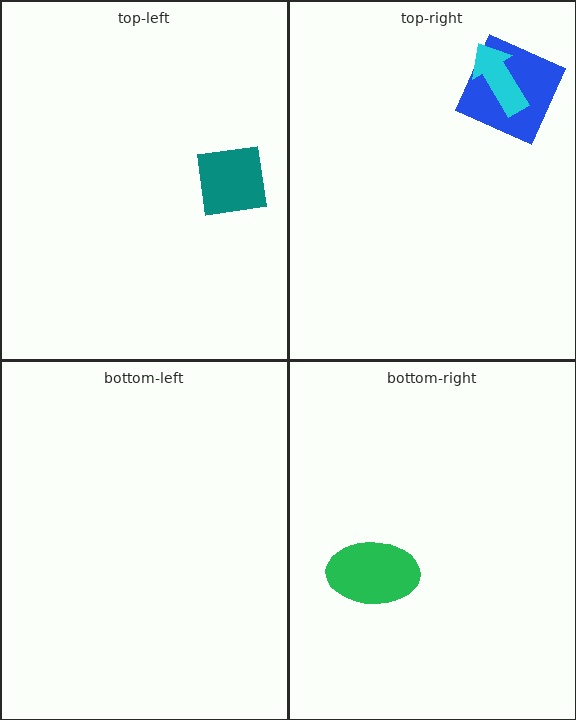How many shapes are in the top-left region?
1.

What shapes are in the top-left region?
The teal square.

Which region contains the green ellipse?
The bottom-right region.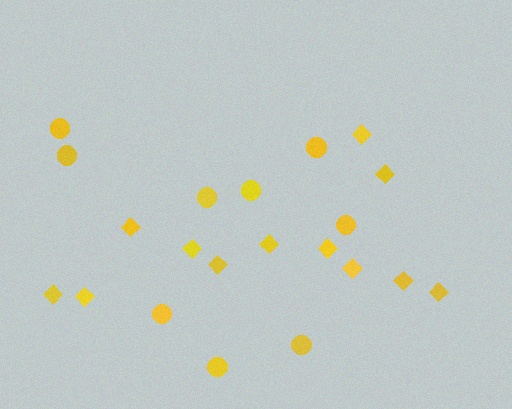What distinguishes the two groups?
There are 2 groups: one group of diamonds (12) and one group of circles (9).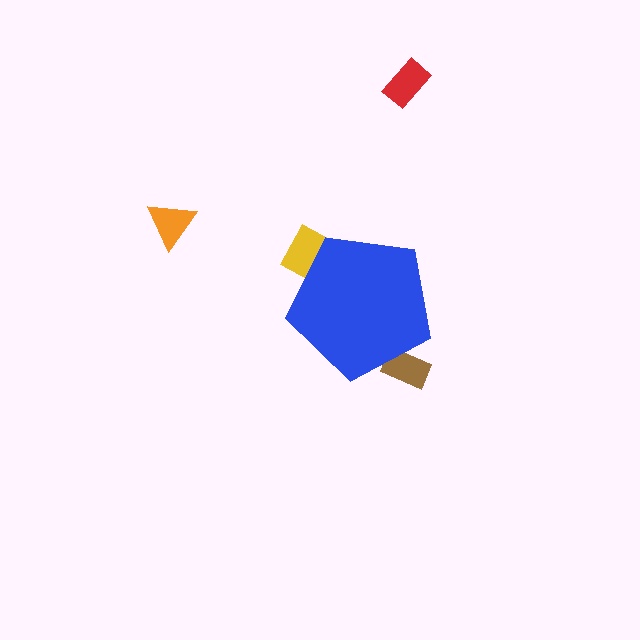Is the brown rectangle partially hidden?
Yes, the brown rectangle is partially hidden behind the blue pentagon.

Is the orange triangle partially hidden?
No, the orange triangle is fully visible.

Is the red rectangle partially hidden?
No, the red rectangle is fully visible.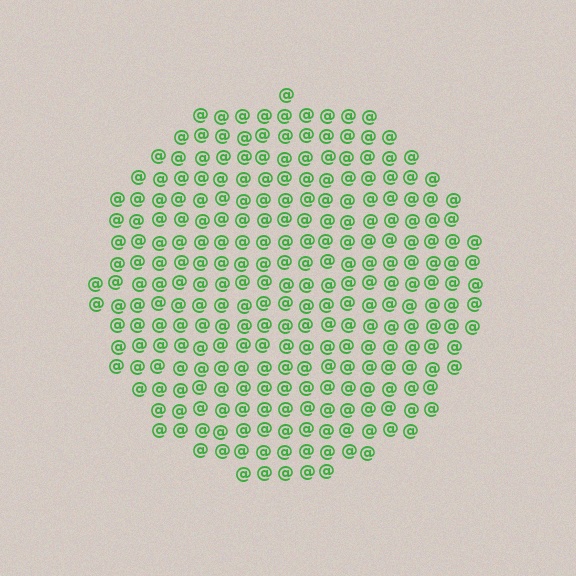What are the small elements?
The small elements are at signs.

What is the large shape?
The large shape is a circle.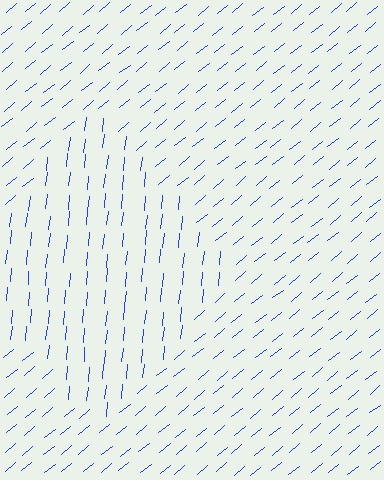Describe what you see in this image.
The image is filled with small blue line segments. A diamond region in the image has lines oriented differently from the surrounding lines, creating a visible texture boundary.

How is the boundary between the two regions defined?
The boundary is defined purely by a change in line orientation (approximately 45 degrees difference). All lines are the same color and thickness.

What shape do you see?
I see a diamond.